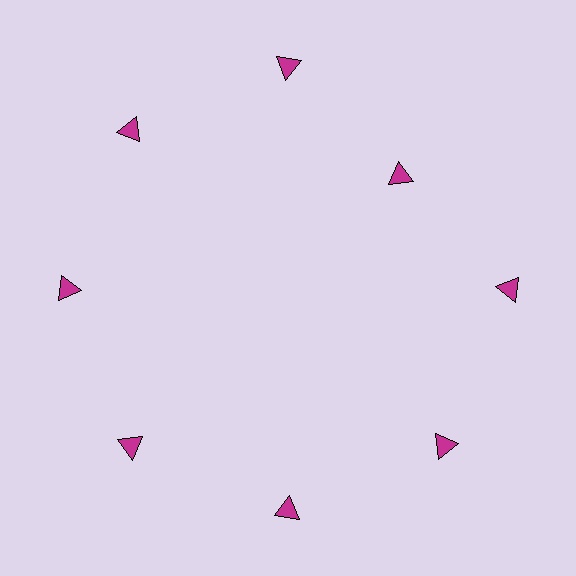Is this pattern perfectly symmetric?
No. The 8 magenta triangles are arranged in a ring, but one element near the 2 o'clock position is pulled inward toward the center, breaking the 8-fold rotational symmetry.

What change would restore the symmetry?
The symmetry would be restored by moving it outward, back onto the ring so that all 8 triangles sit at equal angles and equal distance from the center.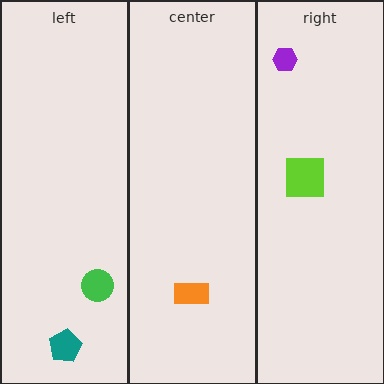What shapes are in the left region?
The teal pentagon, the green circle.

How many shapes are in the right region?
2.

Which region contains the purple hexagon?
The right region.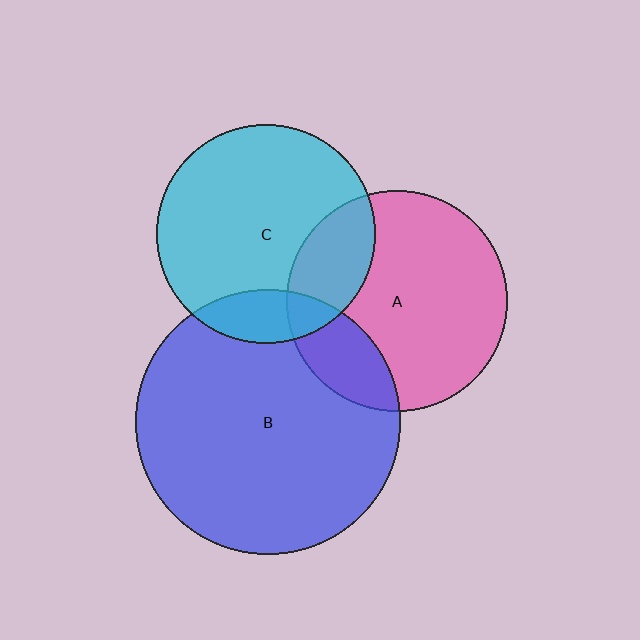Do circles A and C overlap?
Yes.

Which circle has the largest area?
Circle B (blue).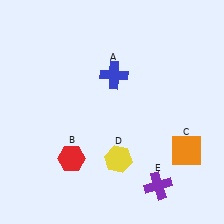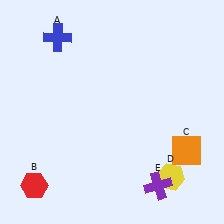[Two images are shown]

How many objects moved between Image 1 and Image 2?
3 objects moved between the two images.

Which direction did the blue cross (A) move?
The blue cross (A) moved left.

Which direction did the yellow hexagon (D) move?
The yellow hexagon (D) moved right.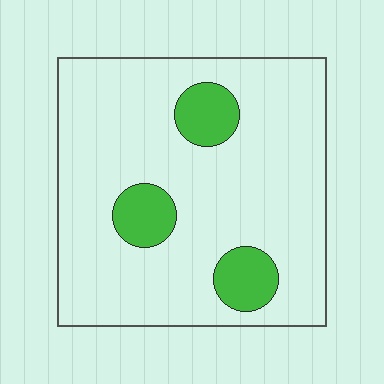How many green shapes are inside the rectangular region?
3.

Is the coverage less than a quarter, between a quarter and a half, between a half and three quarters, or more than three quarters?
Less than a quarter.